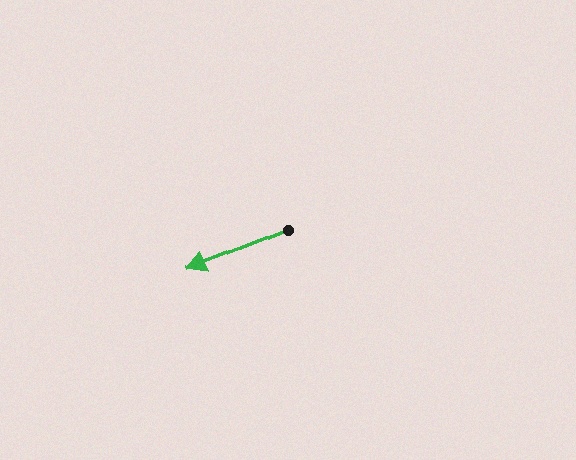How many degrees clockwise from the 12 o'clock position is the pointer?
Approximately 248 degrees.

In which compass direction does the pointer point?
West.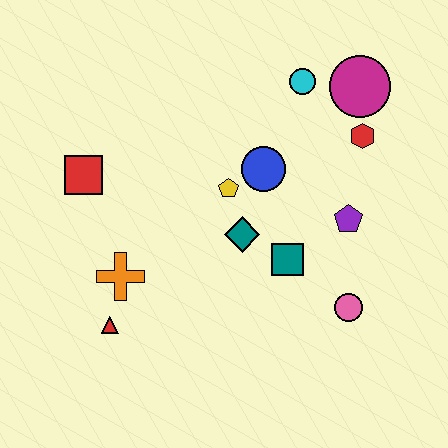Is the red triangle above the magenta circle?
No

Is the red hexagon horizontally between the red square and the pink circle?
No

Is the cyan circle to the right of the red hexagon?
No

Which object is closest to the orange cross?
The red triangle is closest to the orange cross.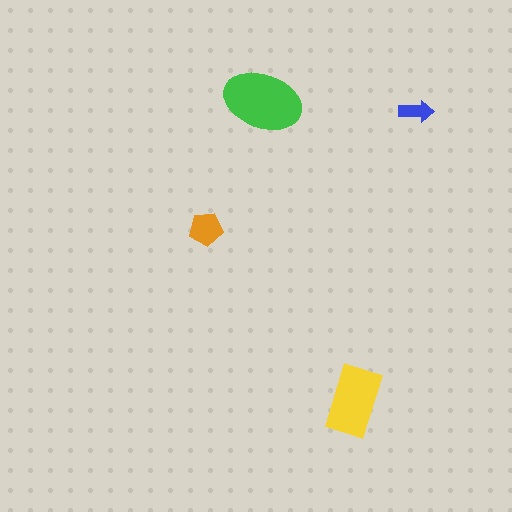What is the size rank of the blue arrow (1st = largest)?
4th.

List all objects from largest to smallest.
The green ellipse, the yellow rectangle, the orange pentagon, the blue arrow.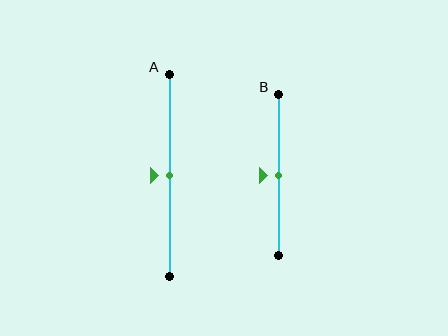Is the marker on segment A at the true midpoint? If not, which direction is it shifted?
Yes, the marker on segment A is at the true midpoint.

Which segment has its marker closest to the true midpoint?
Segment A has its marker closest to the true midpoint.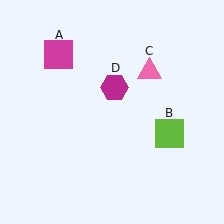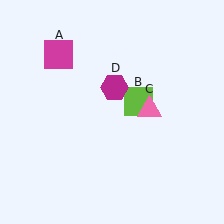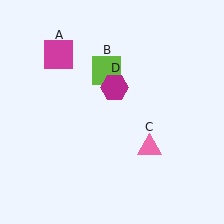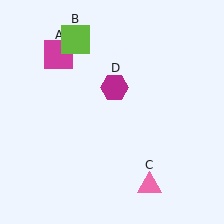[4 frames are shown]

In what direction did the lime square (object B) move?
The lime square (object B) moved up and to the left.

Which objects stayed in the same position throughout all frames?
Magenta square (object A) and magenta hexagon (object D) remained stationary.